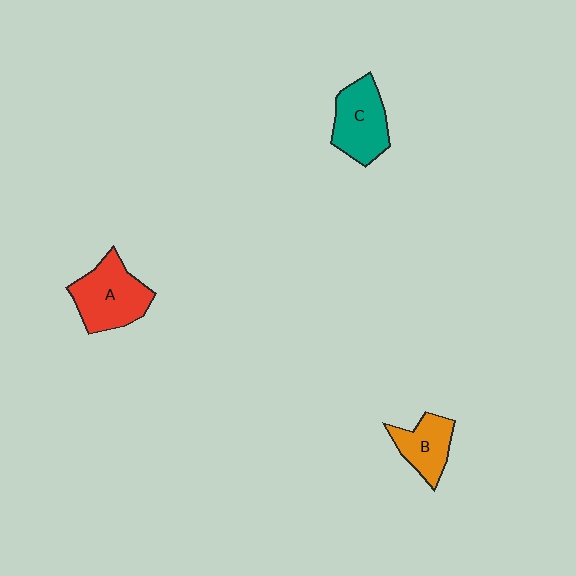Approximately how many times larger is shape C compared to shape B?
Approximately 1.3 times.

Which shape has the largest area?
Shape A (red).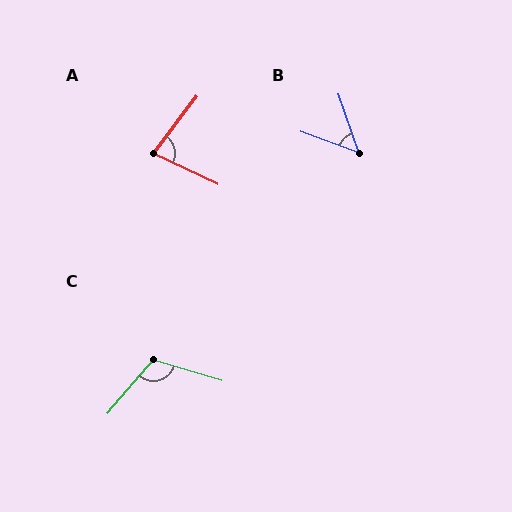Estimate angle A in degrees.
Approximately 78 degrees.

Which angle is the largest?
C, at approximately 114 degrees.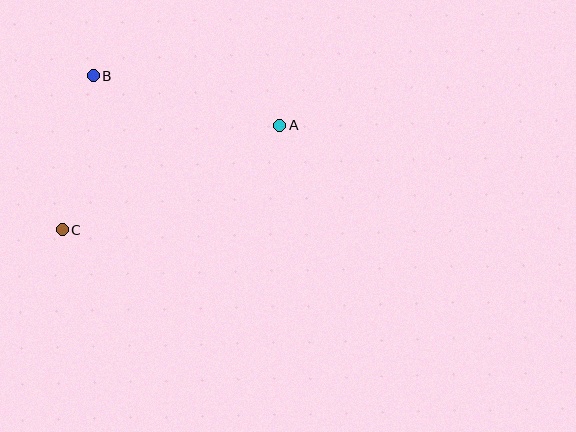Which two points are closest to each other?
Points B and C are closest to each other.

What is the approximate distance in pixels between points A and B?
The distance between A and B is approximately 193 pixels.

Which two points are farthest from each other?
Points A and C are farthest from each other.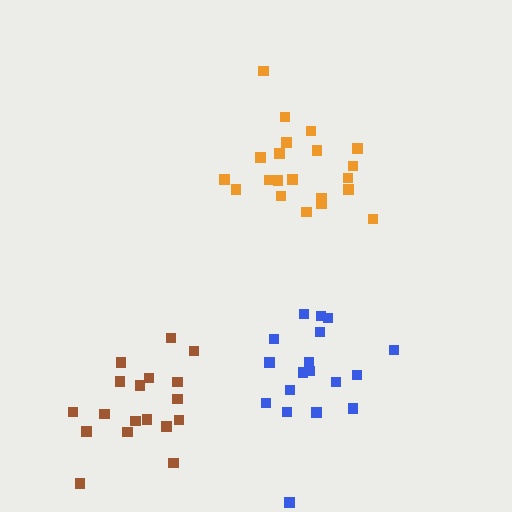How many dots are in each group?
Group 1: 18 dots, Group 2: 21 dots, Group 3: 18 dots (57 total).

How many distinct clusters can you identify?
There are 3 distinct clusters.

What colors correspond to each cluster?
The clusters are colored: blue, orange, brown.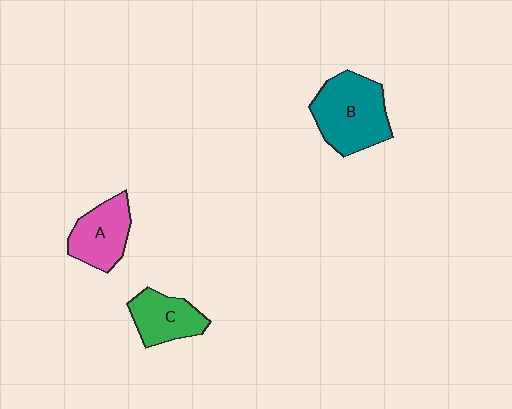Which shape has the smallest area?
Shape C (green).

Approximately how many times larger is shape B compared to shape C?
Approximately 1.6 times.